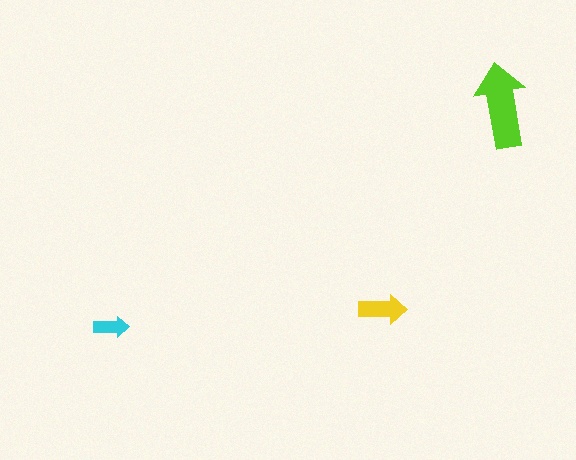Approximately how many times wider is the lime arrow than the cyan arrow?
About 2.5 times wider.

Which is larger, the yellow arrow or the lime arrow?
The lime one.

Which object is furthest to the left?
The cyan arrow is leftmost.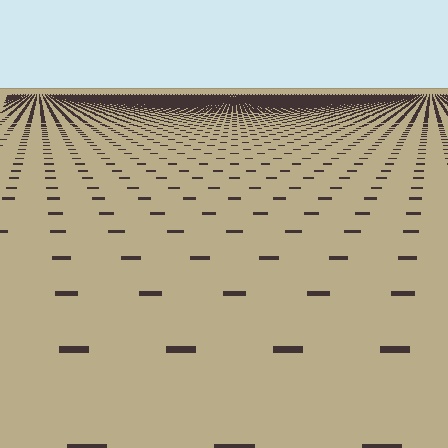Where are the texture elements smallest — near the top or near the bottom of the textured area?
Near the top.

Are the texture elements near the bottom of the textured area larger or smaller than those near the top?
Larger. Near the bottom, elements are closer to the viewer and appear at a bigger on-screen size.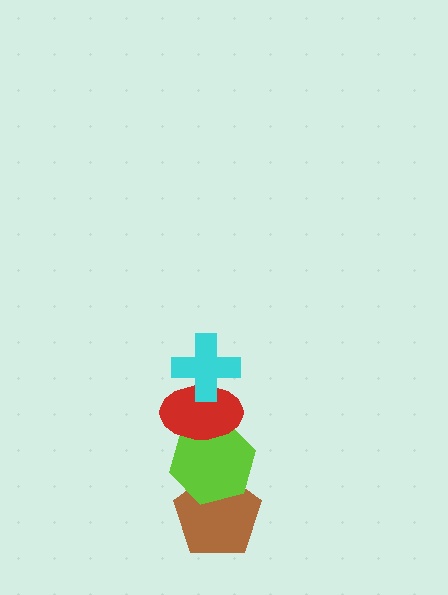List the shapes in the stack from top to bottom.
From top to bottom: the cyan cross, the red ellipse, the lime hexagon, the brown pentagon.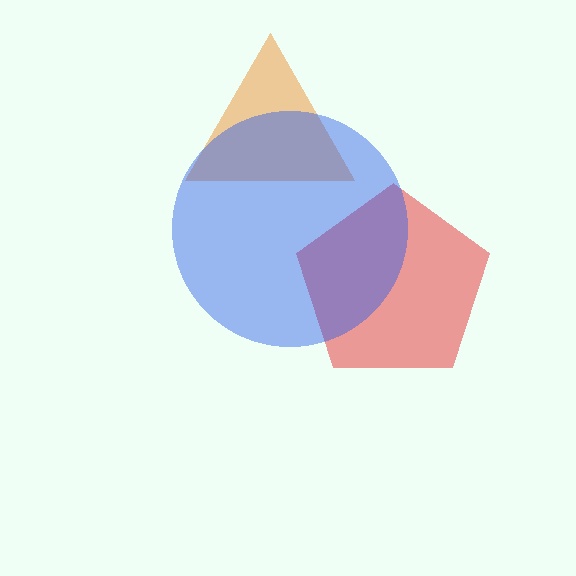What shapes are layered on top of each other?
The layered shapes are: an orange triangle, a red pentagon, a blue circle.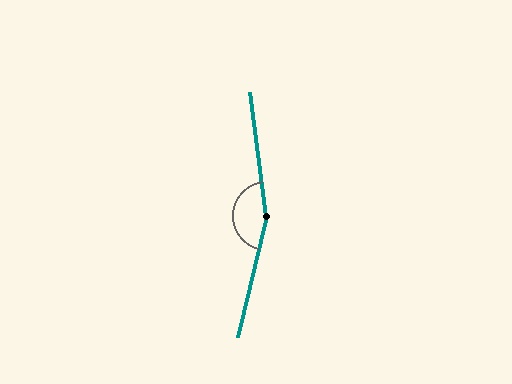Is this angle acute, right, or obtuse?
It is obtuse.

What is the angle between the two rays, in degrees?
Approximately 159 degrees.